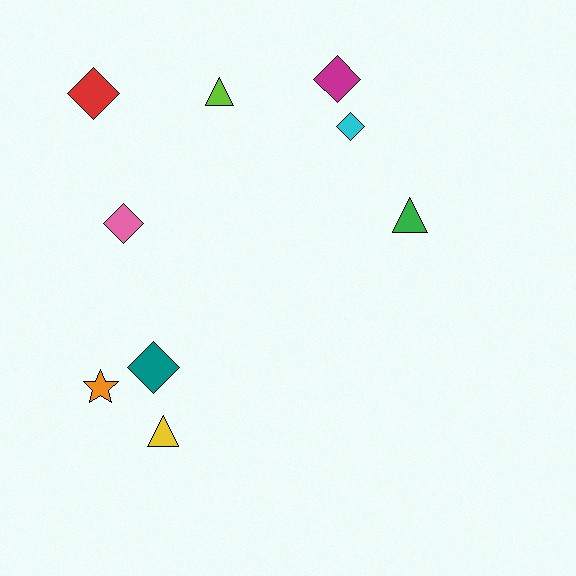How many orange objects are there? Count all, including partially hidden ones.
There is 1 orange object.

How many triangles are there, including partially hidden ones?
There are 3 triangles.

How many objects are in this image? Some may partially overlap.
There are 9 objects.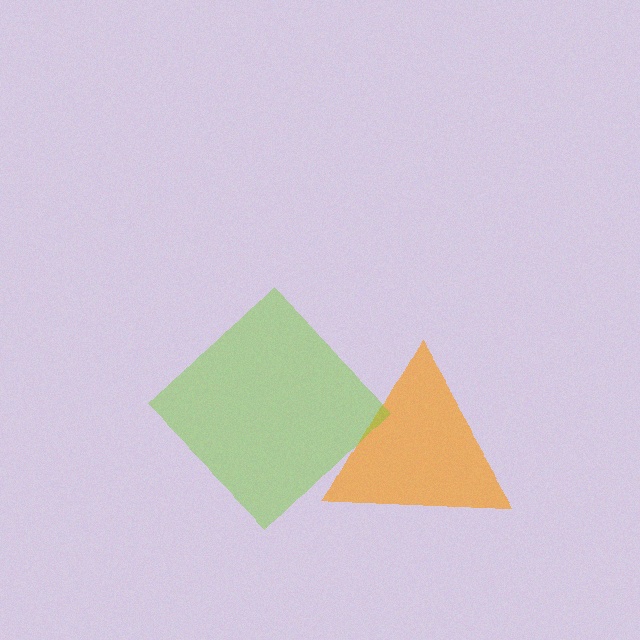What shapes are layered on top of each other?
The layered shapes are: an orange triangle, a lime diamond.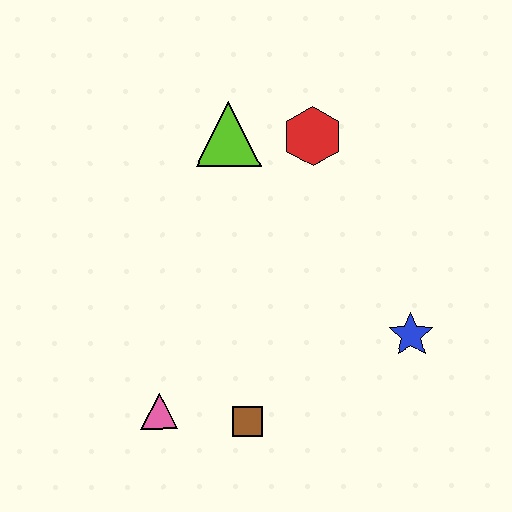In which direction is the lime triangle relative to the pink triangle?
The lime triangle is above the pink triangle.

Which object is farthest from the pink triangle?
The red hexagon is farthest from the pink triangle.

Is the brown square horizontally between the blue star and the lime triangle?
Yes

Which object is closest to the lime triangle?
The red hexagon is closest to the lime triangle.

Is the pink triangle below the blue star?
Yes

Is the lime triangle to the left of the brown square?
Yes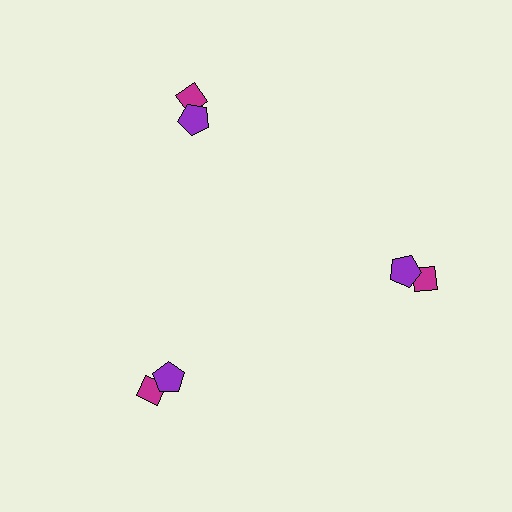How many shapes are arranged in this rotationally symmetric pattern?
There are 6 shapes, arranged in 3 groups of 2.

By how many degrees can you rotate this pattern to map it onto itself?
The pattern maps onto itself every 120 degrees of rotation.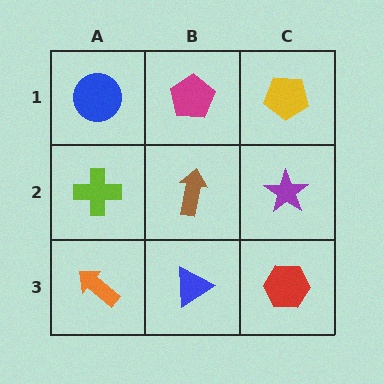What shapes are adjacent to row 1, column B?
A brown arrow (row 2, column B), a blue circle (row 1, column A), a yellow pentagon (row 1, column C).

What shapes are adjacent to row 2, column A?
A blue circle (row 1, column A), an orange arrow (row 3, column A), a brown arrow (row 2, column B).